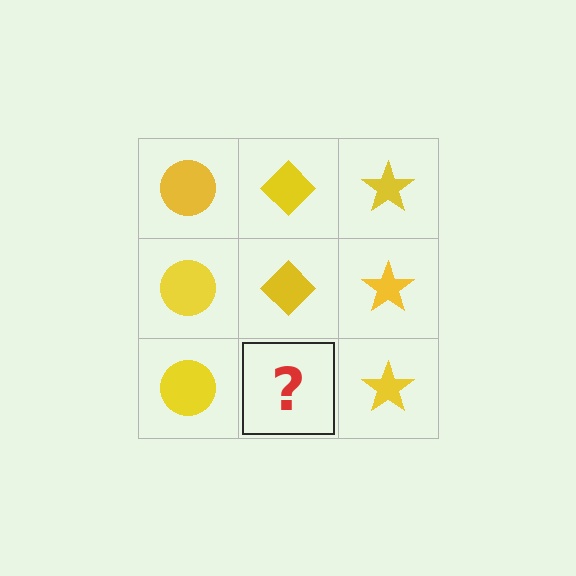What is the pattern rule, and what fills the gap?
The rule is that each column has a consistent shape. The gap should be filled with a yellow diamond.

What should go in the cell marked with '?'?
The missing cell should contain a yellow diamond.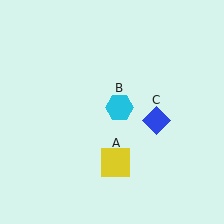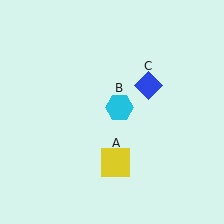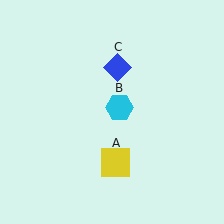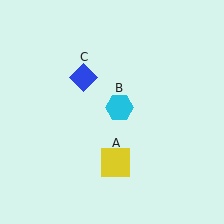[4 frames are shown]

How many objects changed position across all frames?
1 object changed position: blue diamond (object C).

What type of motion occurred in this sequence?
The blue diamond (object C) rotated counterclockwise around the center of the scene.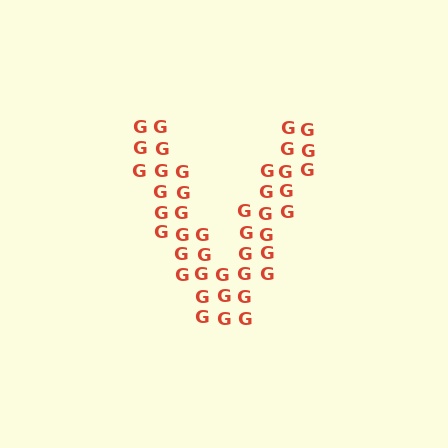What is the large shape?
The large shape is the letter V.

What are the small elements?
The small elements are letter G's.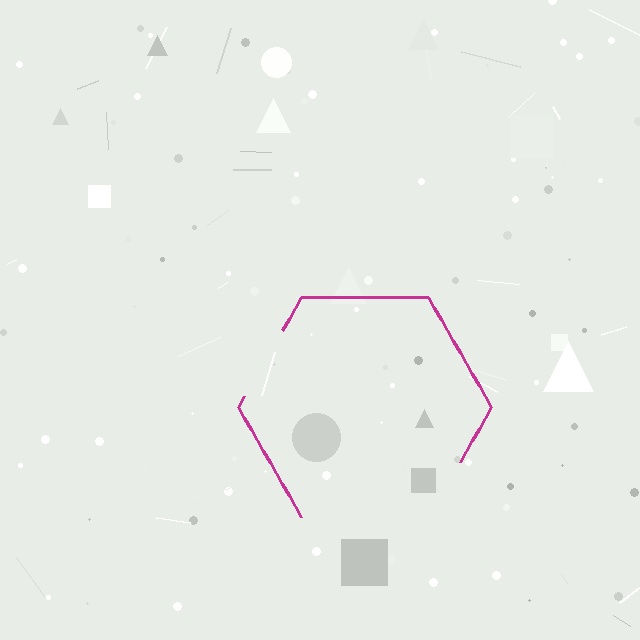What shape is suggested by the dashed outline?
The dashed outline suggests a hexagon.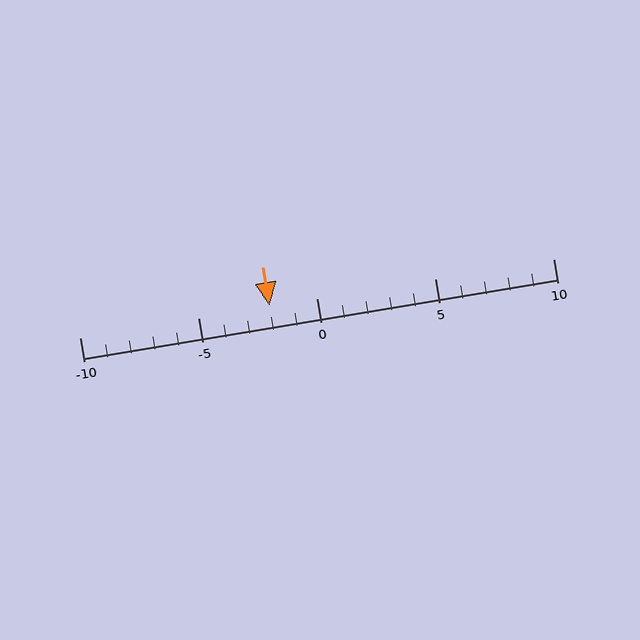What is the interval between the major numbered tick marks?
The major tick marks are spaced 5 units apart.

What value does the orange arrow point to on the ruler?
The orange arrow points to approximately -2.